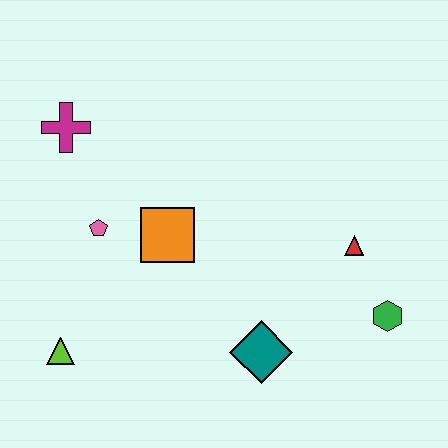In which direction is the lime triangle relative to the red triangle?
The lime triangle is to the left of the red triangle.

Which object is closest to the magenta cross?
The pink pentagon is closest to the magenta cross.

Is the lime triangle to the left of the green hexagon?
Yes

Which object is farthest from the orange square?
The green hexagon is farthest from the orange square.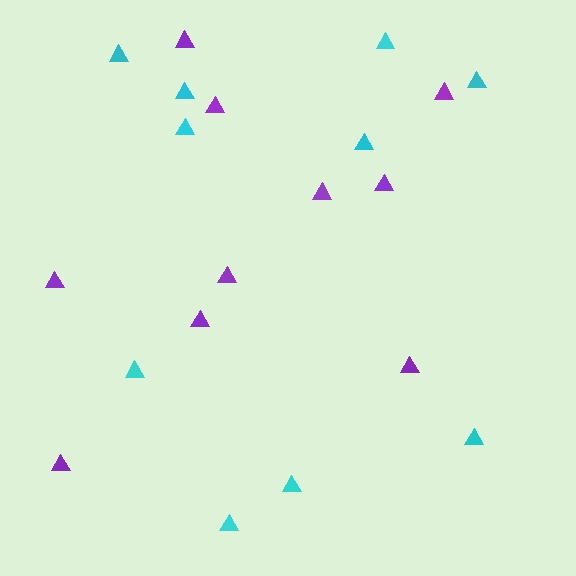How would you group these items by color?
There are 2 groups: one group of purple triangles (10) and one group of cyan triangles (10).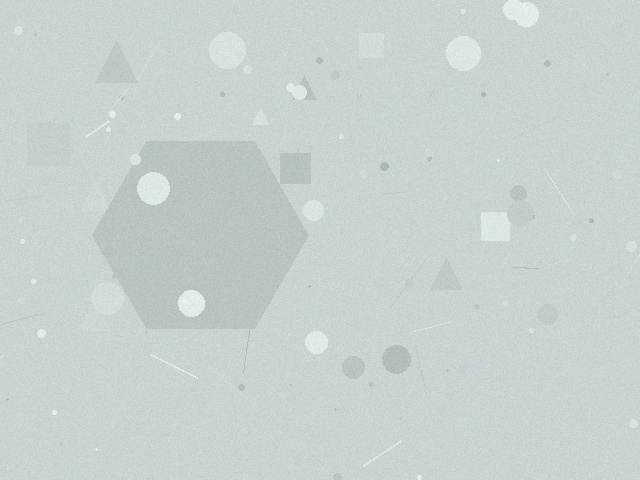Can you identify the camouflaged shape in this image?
The camouflaged shape is a hexagon.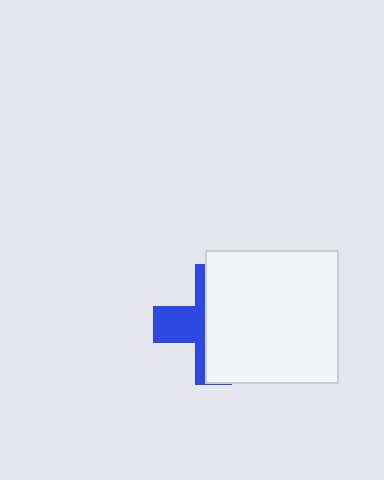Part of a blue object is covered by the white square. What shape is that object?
It is a cross.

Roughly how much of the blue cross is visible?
A small part of it is visible (roughly 38%).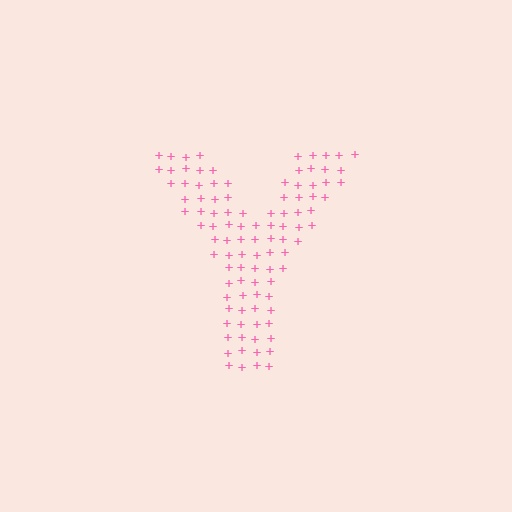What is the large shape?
The large shape is the letter Y.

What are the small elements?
The small elements are plus signs.